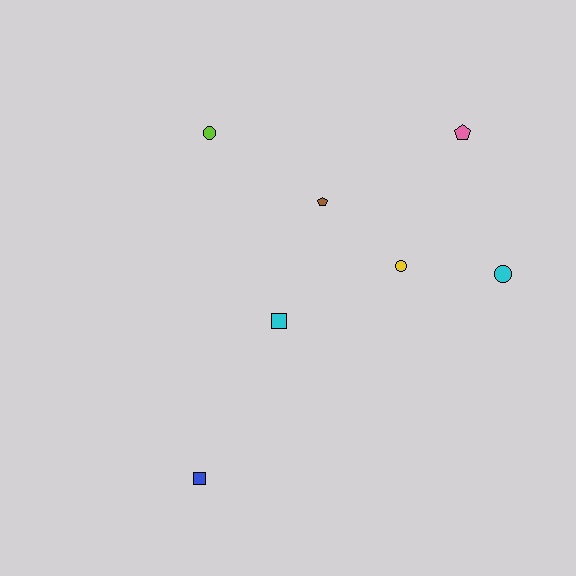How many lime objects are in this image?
There is 1 lime object.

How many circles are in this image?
There are 3 circles.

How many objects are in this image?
There are 7 objects.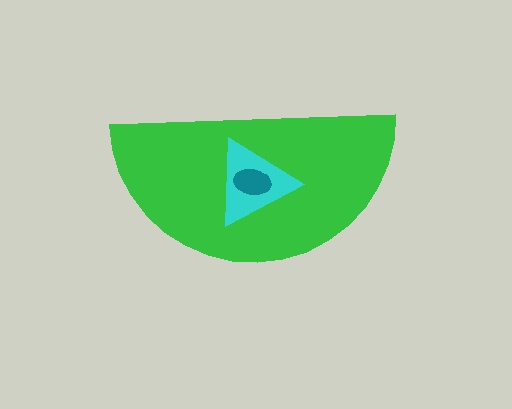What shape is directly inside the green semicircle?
The cyan triangle.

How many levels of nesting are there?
3.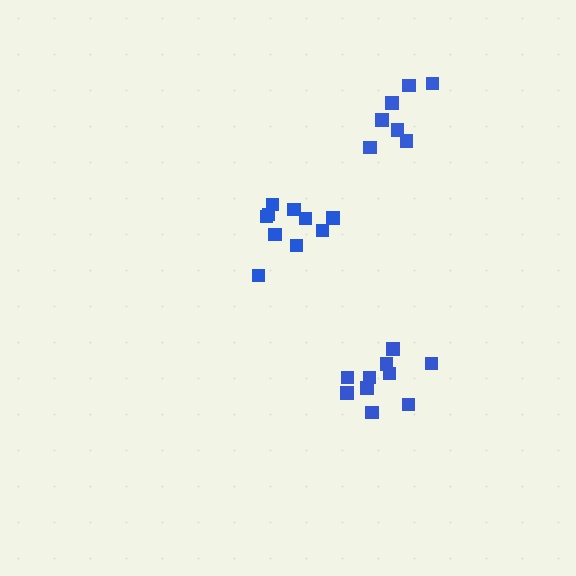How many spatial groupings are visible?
There are 3 spatial groupings.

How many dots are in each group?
Group 1: 10 dots, Group 2: 7 dots, Group 3: 10 dots (27 total).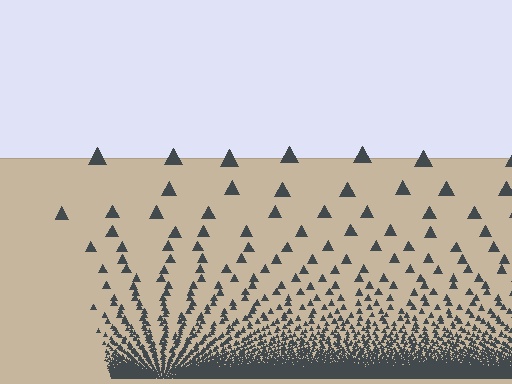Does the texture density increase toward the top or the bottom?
Density increases toward the bottom.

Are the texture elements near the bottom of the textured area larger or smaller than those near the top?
Smaller. The gradient is inverted — elements near the bottom are smaller and denser.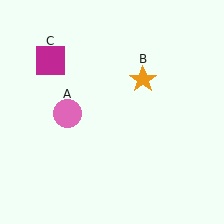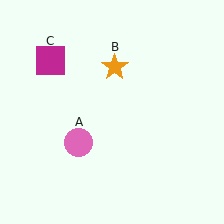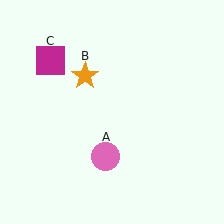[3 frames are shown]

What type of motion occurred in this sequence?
The pink circle (object A), orange star (object B) rotated counterclockwise around the center of the scene.